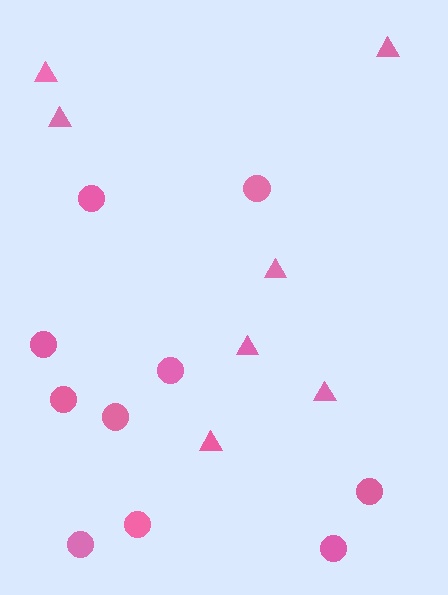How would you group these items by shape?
There are 2 groups: one group of circles (10) and one group of triangles (7).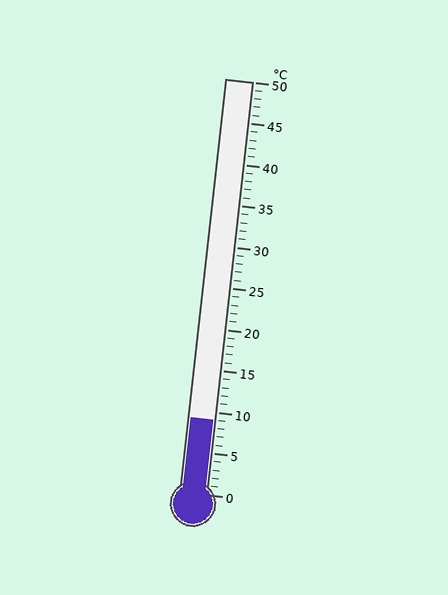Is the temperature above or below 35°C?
The temperature is below 35°C.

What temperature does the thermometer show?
The thermometer shows approximately 9°C.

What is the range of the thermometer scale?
The thermometer scale ranges from 0°C to 50°C.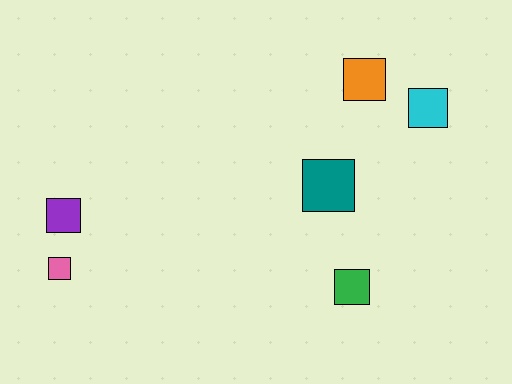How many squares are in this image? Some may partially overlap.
There are 6 squares.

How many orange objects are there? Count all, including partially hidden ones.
There is 1 orange object.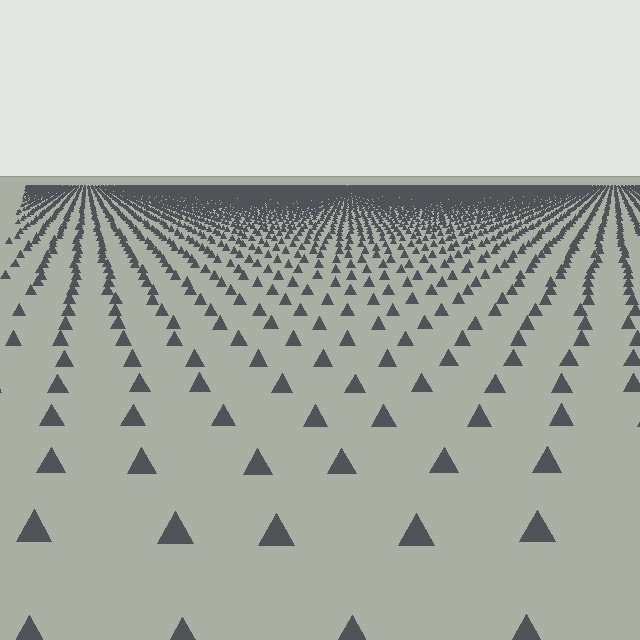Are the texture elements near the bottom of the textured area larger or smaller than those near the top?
Larger. Near the bottom, elements are closer to the viewer and appear at a bigger on-screen size.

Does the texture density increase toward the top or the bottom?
Density increases toward the top.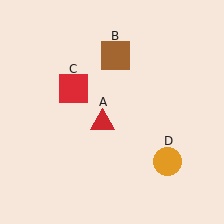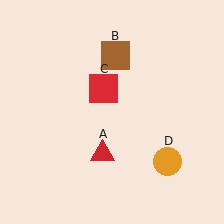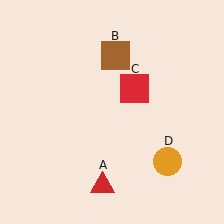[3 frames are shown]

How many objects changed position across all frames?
2 objects changed position: red triangle (object A), red square (object C).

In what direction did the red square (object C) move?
The red square (object C) moved right.